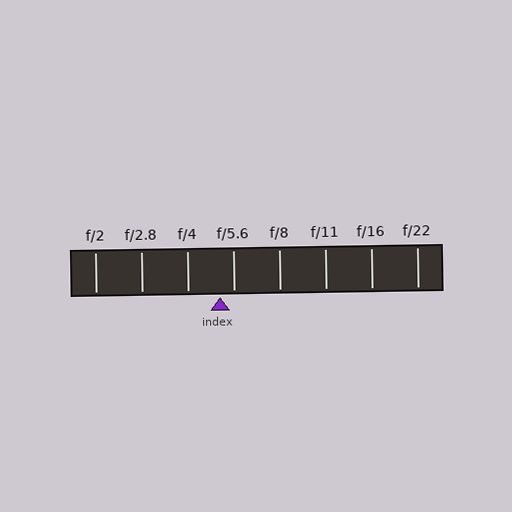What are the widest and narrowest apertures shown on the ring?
The widest aperture shown is f/2 and the narrowest is f/22.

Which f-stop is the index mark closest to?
The index mark is closest to f/5.6.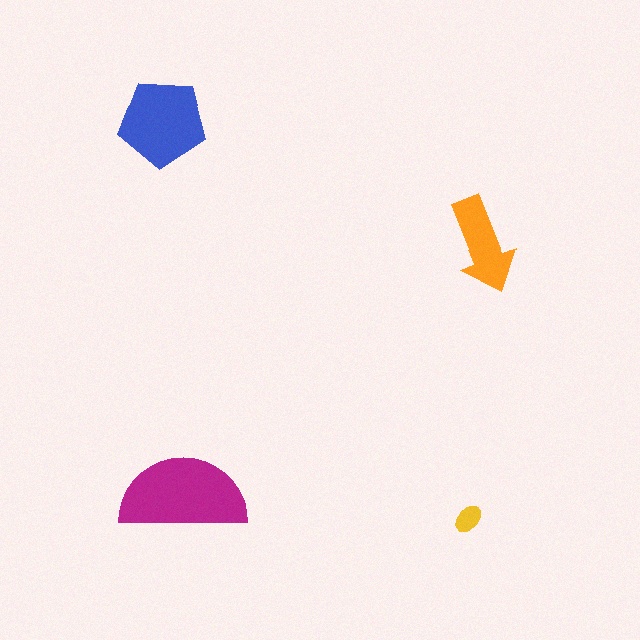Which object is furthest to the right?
The orange arrow is rightmost.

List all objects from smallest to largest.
The yellow ellipse, the orange arrow, the blue pentagon, the magenta semicircle.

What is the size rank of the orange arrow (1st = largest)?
3rd.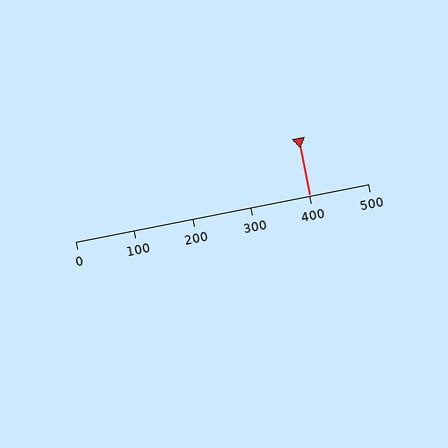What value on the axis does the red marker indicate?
The marker indicates approximately 400.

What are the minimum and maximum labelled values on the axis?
The axis runs from 0 to 500.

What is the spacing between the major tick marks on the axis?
The major ticks are spaced 100 apart.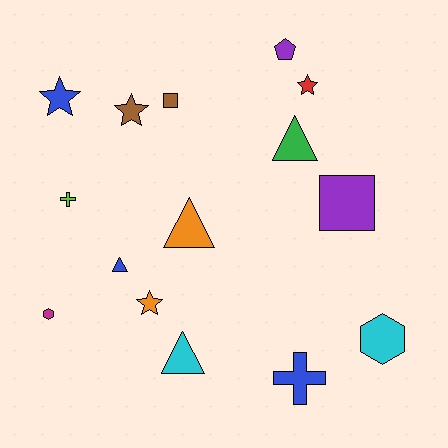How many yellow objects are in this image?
There are no yellow objects.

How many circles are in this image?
There are no circles.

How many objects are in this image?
There are 15 objects.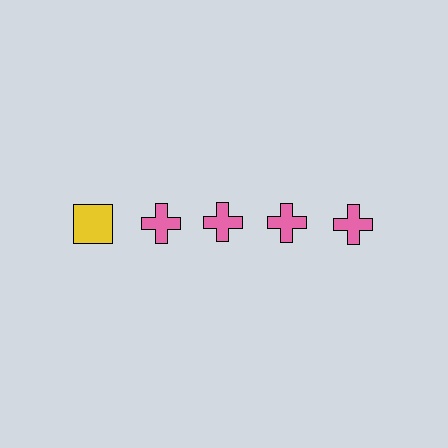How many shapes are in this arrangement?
There are 5 shapes arranged in a grid pattern.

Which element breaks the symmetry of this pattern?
The yellow square in the top row, leftmost column breaks the symmetry. All other shapes are pink crosses.